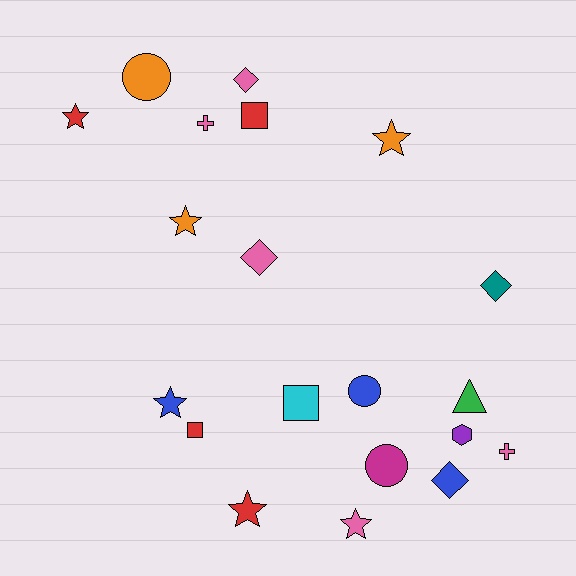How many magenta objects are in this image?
There is 1 magenta object.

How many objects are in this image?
There are 20 objects.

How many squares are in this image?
There are 3 squares.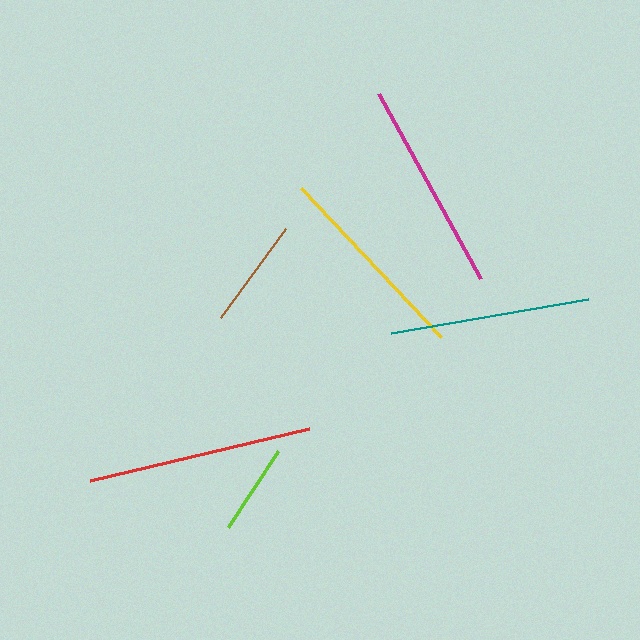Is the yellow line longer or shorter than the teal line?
The yellow line is longer than the teal line.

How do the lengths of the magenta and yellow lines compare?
The magenta and yellow lines are approximately the same length.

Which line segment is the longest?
The red line is the longest at approximately 225 pixels.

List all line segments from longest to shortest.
From longest to shortest: red, magenta, yellow, teal, brown, lime.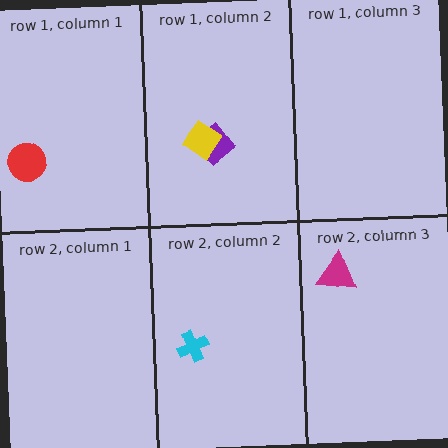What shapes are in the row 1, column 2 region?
The purple diamond, the yellow diamond.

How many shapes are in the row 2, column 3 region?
1.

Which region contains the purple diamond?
The row 1, column 2 region.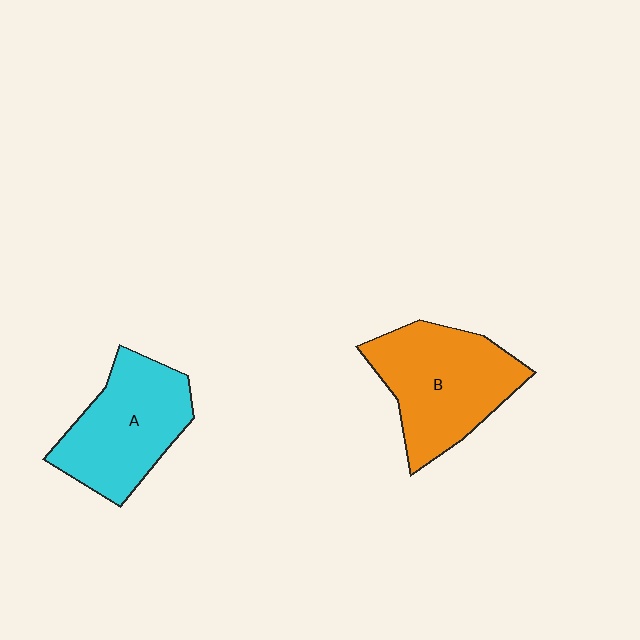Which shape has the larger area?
Shape B (orange).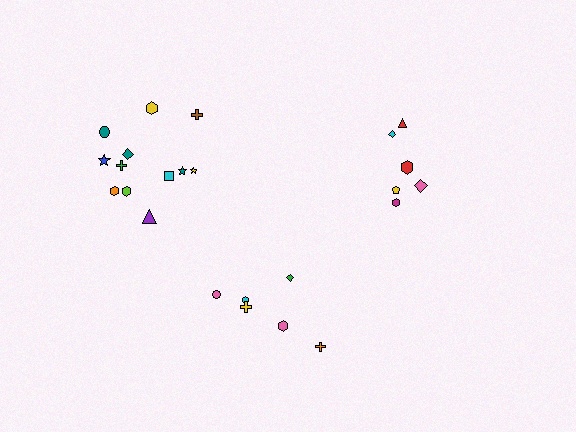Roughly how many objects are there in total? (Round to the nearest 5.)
Roughly 25 objects in total.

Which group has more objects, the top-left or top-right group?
The top-left group.